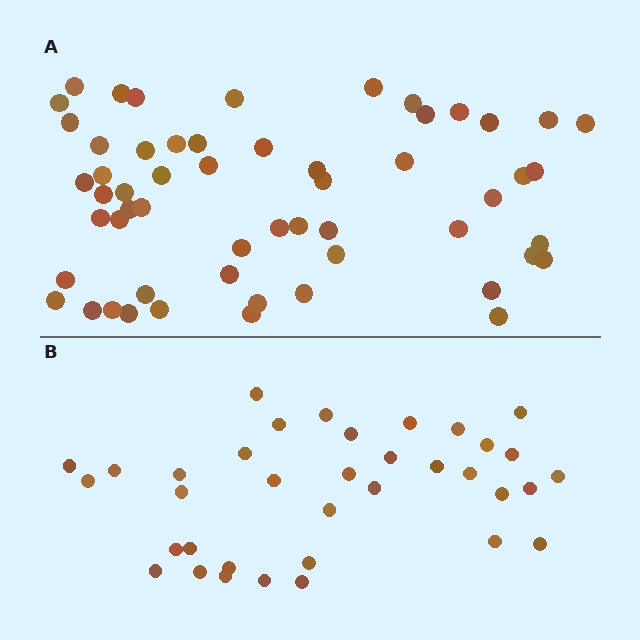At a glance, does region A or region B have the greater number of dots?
Region A (the top region) has more dots.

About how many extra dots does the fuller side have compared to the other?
Region A has approximately 20 more dots than region B.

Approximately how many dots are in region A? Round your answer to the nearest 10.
About 60 dots. (The exact count is 56, which rounds to 60.)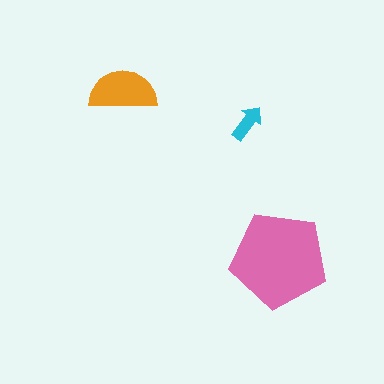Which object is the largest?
The pink pentagon.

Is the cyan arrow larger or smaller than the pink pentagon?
Smaller.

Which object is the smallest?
The cyan arrow.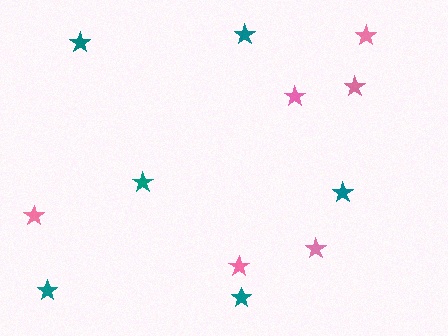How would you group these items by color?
There are 2 groups: one group of pink stars (6) and one group of teal stars (6).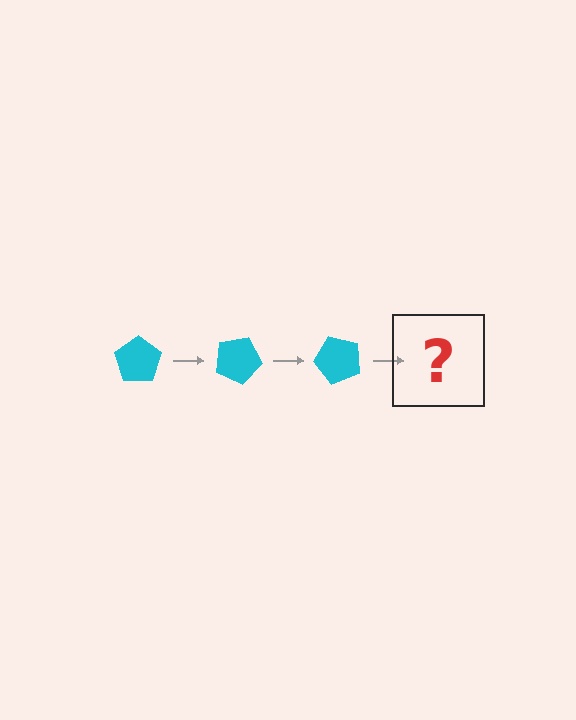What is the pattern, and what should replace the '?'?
The pattern is that the pentagon rotates 25 degrees each step. The '?' should be a cyan pentagon rotated 75 degrees.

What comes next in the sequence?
The next element should be a cyan pentagon rotated 75 degrees.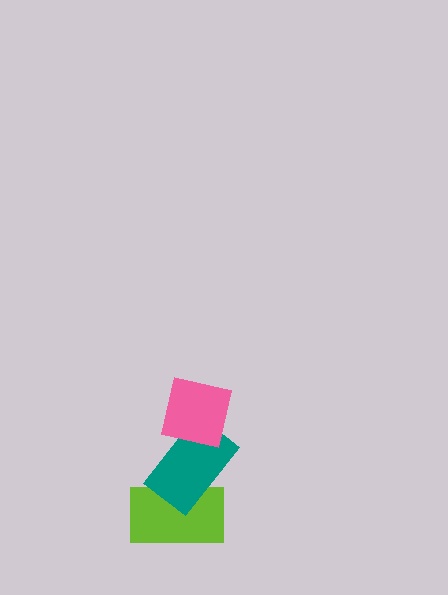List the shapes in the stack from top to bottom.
From top to bottom: the pink square, the teal rectangle, the lime rectangle.